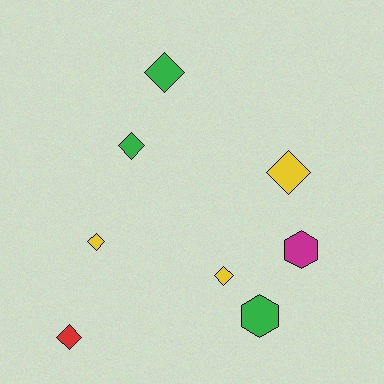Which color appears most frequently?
Green, with 3 objects.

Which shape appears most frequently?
Diamond, with 6 objects.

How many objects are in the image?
There are 8 objects.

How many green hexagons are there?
There is 1 green hexagon.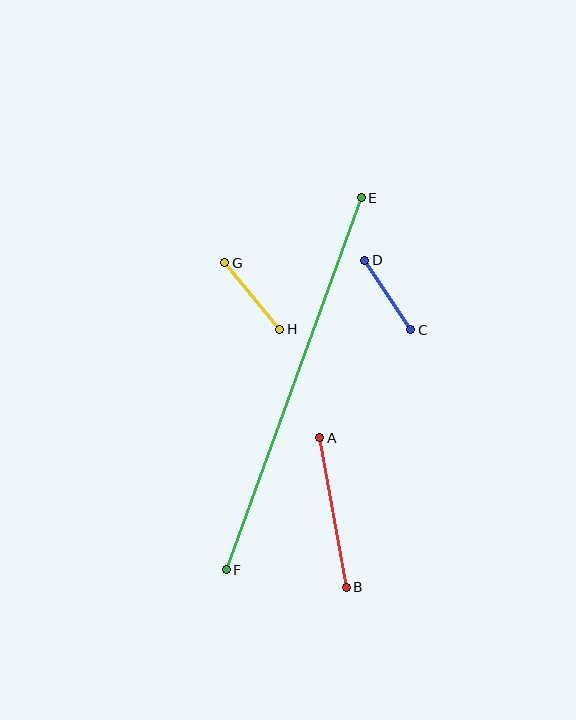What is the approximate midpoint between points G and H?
The midpoint is at approximately (252, 296) pixels.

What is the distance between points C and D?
The distance is approximately 83 pixels.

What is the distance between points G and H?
The distance is approximately 86 pixels.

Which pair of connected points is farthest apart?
Points E and F are farthest apart.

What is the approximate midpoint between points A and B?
The midpoint is at approximately (333, 512) pixels.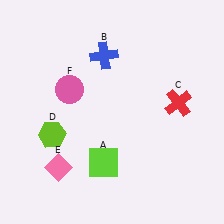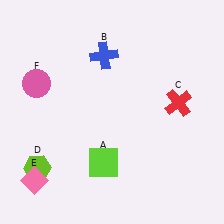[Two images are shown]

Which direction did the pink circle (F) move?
The pink circle (F) moved left.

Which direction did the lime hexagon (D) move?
The lime hexagon (D) moved down.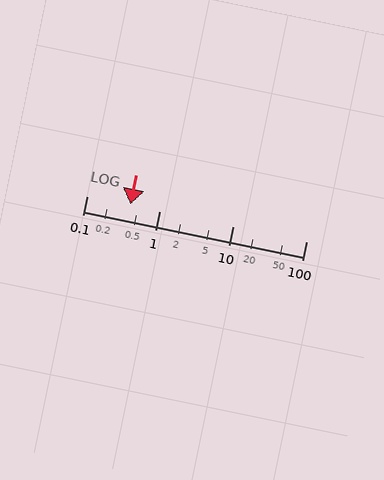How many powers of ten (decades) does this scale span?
The scale spans 3 decades, from 0.1 to 100.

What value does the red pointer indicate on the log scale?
The pointer indicates approximately 0.39.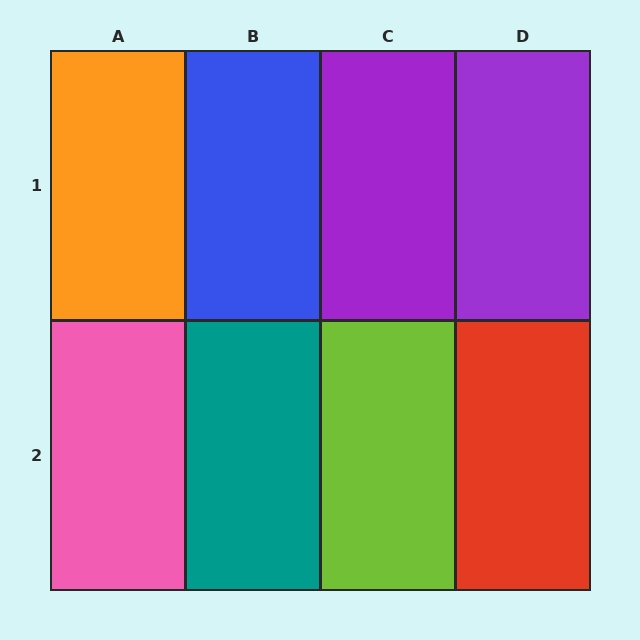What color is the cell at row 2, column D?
Red.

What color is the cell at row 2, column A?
Pink.